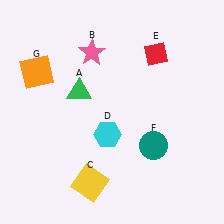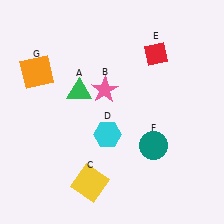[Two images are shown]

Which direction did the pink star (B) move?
The pink star (B) moved down.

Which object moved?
The pink star (B) moved down.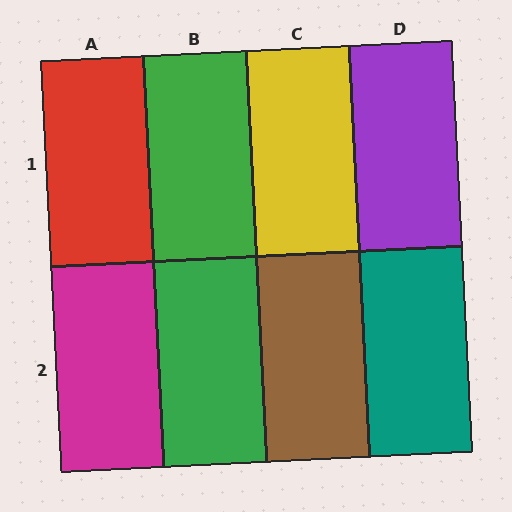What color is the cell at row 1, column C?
Yellow.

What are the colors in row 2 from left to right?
Magenta, green, brown, teal.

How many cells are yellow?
1 cell is yellow.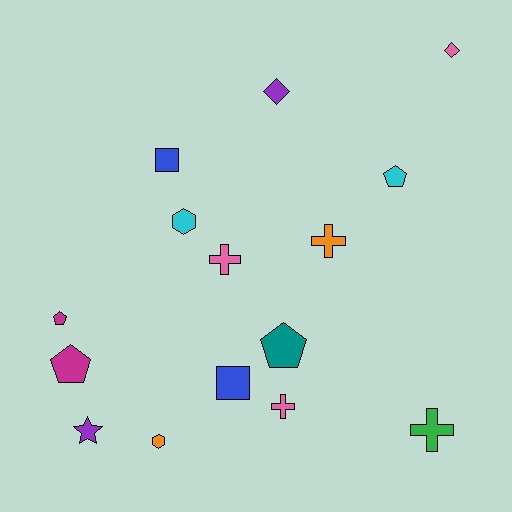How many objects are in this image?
There are 15 objects.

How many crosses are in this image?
There are 4 crosses.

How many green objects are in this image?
There is 1 green object.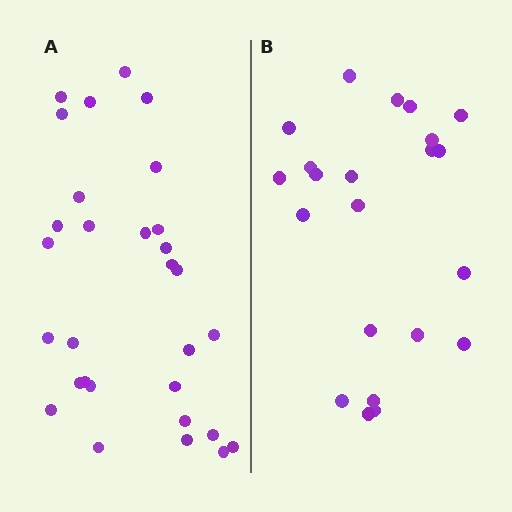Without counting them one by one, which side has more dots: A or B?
Region A (the left region) has more dots.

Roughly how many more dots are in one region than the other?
Region A has roughly 8 or so more dots than region B.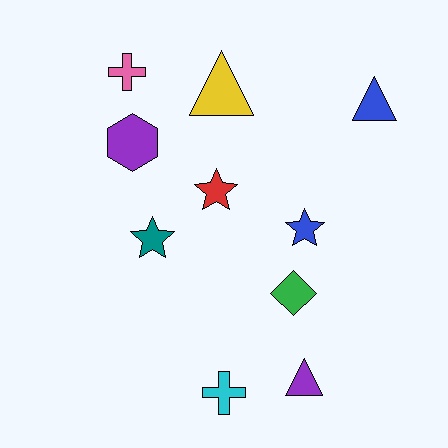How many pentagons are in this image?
There are no pentagons.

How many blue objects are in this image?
There are 2 blue objects.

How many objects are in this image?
There are 10 objects.